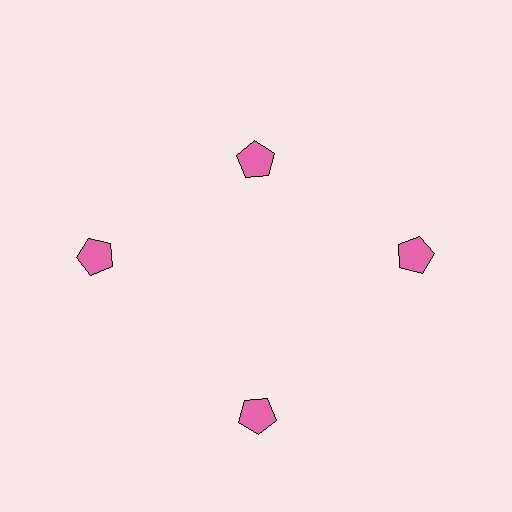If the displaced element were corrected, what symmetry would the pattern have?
It would have 4-fold rotational symmetry — the pattern would map onto itself every 90 degrees.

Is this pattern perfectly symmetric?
No. The 4 pink pentagons are arranged in a ring, but one element near the 12 o'clock position is pulled inward toward the center, breaking the 4-fold rotational symmetry.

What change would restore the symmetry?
The symmetry would be restored by moving it outward, back onto the ring so that all 4 pentagons sit at equal angles and equal distance from the center.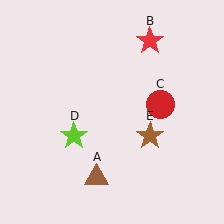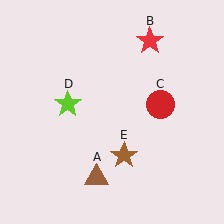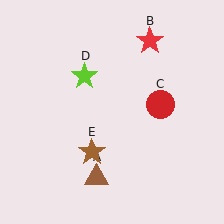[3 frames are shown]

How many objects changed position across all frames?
2 objects changed position: lime star (object D), brown star (object E).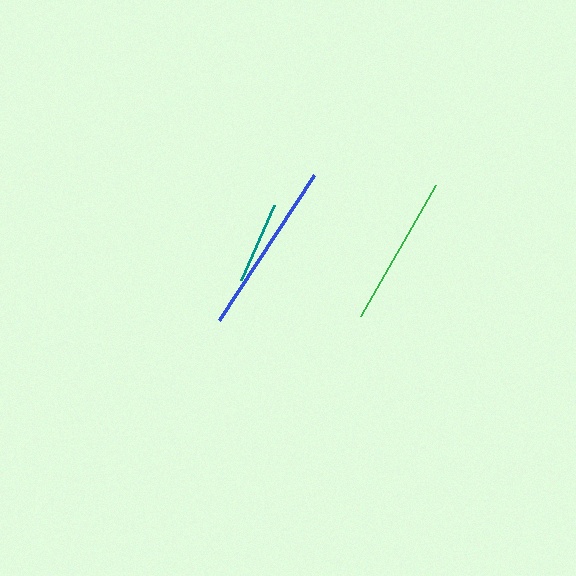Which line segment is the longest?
The blue line is the longest at approximately 173 pixels.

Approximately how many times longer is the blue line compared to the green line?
The blue line is approximately 1.1 times the length of the green line.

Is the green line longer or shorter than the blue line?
The blue line is longer than the green line.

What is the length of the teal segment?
The teal segment is approximately 81 pixels long.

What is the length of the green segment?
The green segment is approximately 151 pixels long.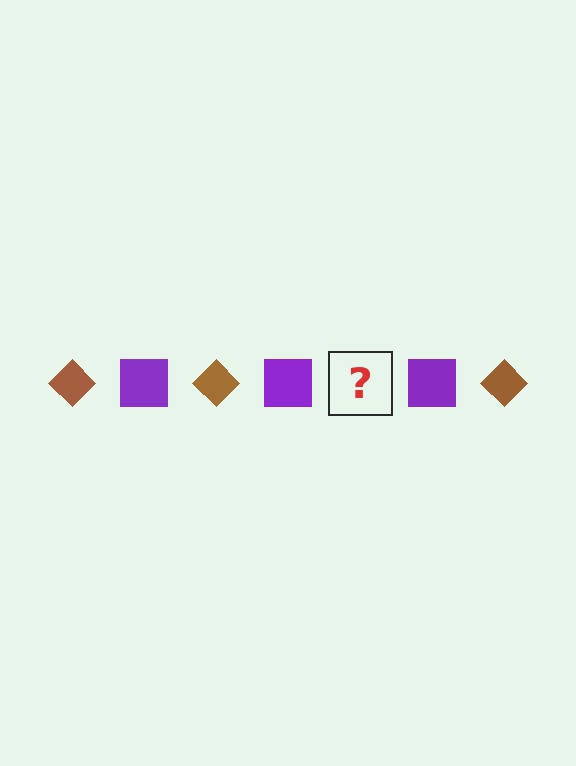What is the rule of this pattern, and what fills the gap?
The rule is that the pattern alternates between brown diamond and purple square. The gap should be filled with a brown diamond.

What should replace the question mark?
The question mark should be replaced with a brown diamond.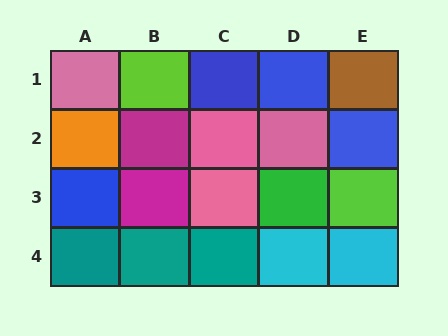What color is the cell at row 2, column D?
Pink.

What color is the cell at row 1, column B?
Lime.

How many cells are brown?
1 cell is brown.